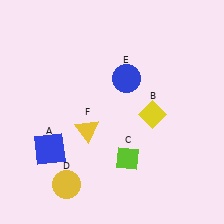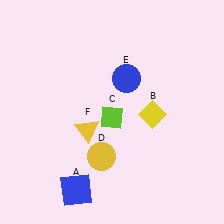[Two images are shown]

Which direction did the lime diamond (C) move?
The lime diamond (C) moved up.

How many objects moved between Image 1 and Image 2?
3 objects moved between the two images.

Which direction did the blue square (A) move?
The blue square (A) moved down.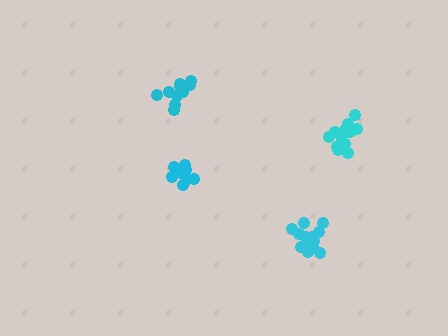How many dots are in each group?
Group 1: 15 dots, Group 2: 11 dots, Group 3: 13 dots, Group 4: 10 dots (49 total).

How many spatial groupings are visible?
There are 4 spatial groupings.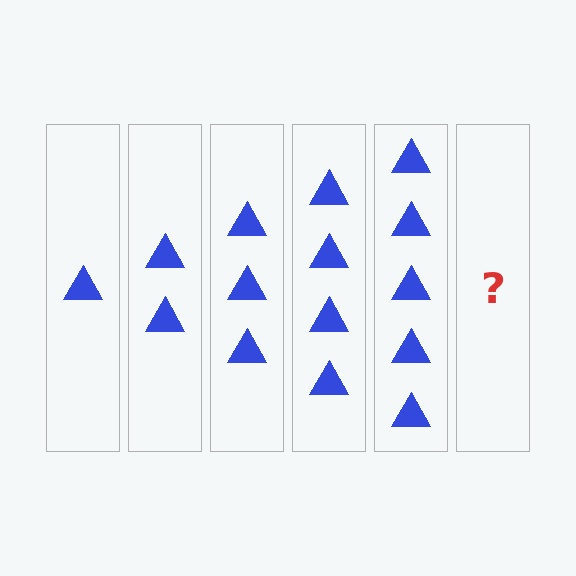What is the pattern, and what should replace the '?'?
The pattern is that each step adds one more triangle. The '?' should be 6 triangles.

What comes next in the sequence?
The next element should be 6 triangles.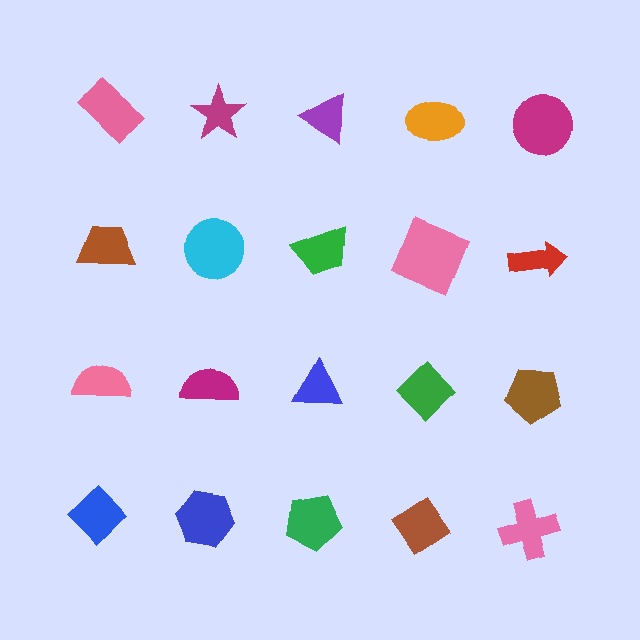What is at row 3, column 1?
A pink semicircle.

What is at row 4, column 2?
A blue hexagon.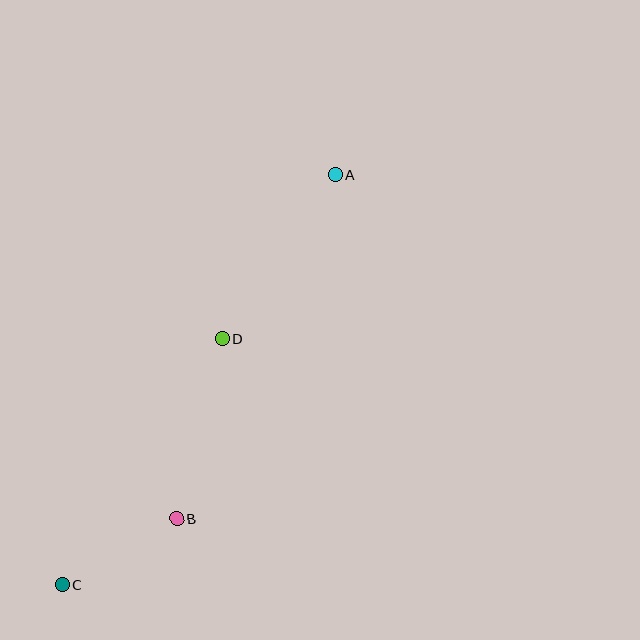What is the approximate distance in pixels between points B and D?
The distance between B and D is approximately 185 pixels.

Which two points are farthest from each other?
Points A and C are farthest from each other.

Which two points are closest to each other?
Points B and C are closest to each other.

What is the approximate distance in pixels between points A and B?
The distance between A and B is approximately 379 pixels.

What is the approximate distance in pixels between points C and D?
The distance between C and D is approximately 293 pixels.